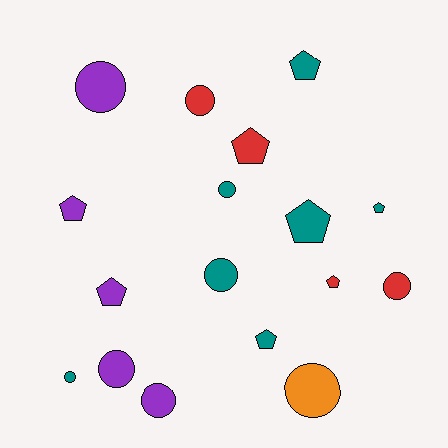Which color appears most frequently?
Teal, with 7 objects.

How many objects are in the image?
There are 17 objects.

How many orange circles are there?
There is 1 orange circle.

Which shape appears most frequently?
Circle, with 9 objects.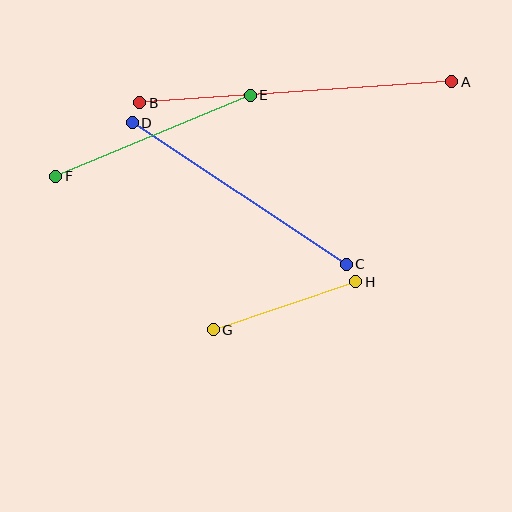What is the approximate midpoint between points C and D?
The midpoint is at approximately (239, 194) pixels.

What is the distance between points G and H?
The distance is approximately 151 pixels.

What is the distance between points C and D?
The distance is approximately 256 pixels.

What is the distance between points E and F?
The distance is approximately 211 pixels.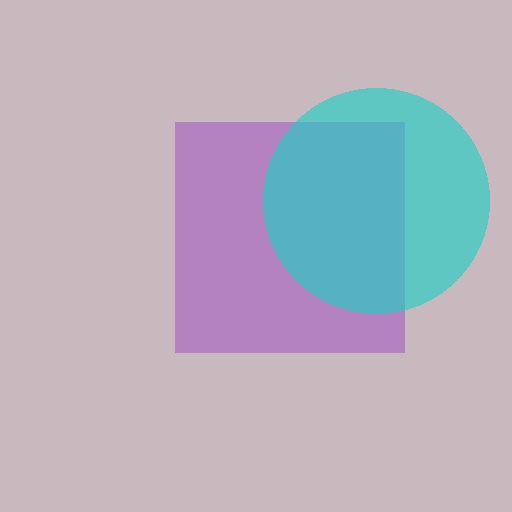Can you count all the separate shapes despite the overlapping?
Yes, there are 2 separate shapes.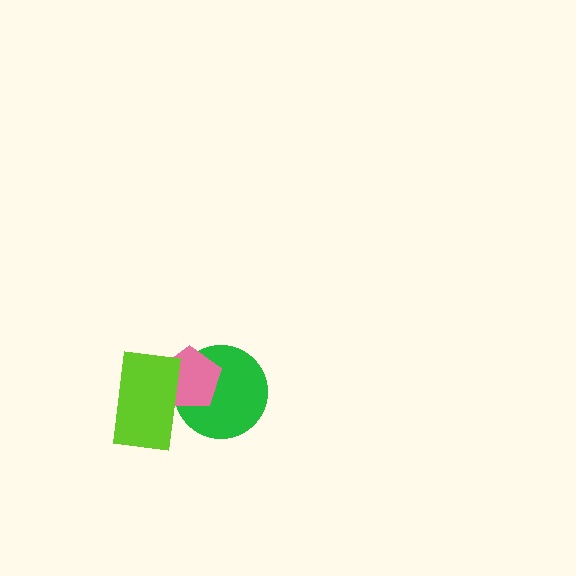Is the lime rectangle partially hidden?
No, no other shape covers it.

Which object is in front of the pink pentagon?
The lime rectangle is in front of the pink pentagon.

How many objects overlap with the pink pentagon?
2 objects overlap with the pink pentagon.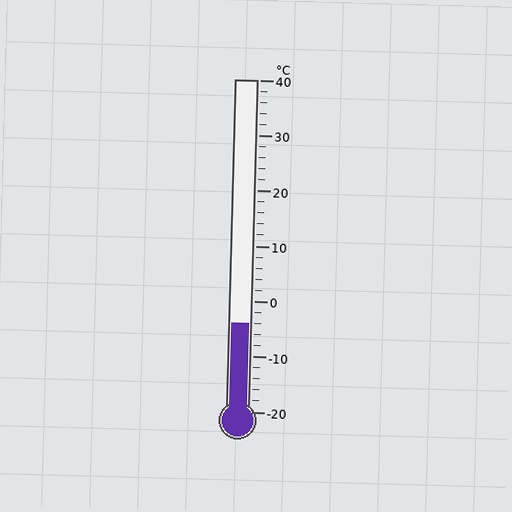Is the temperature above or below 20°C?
The temperature is below 20°C.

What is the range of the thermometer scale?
The thermometer scale ranges from -20°C to 40°C.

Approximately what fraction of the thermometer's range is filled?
The thermometer is filled to approximately 25% of its range.